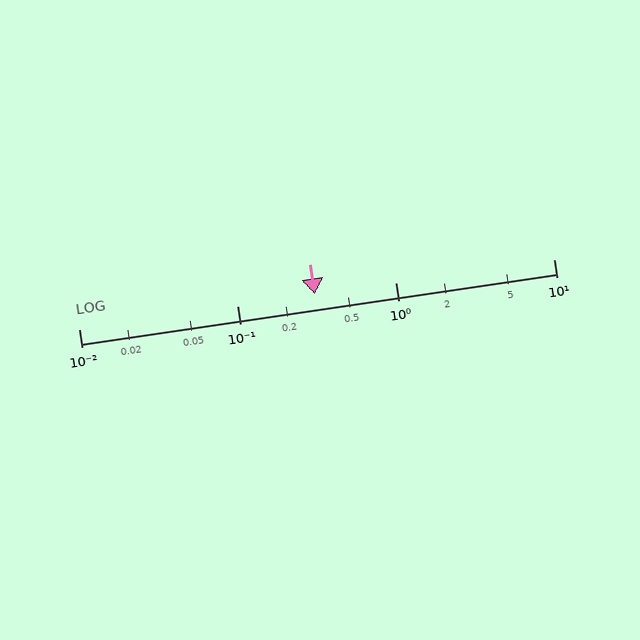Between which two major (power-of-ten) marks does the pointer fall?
The pointer is between 0.1 and 1.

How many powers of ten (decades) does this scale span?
The scale spans 3 decades, from 0.01 to 10.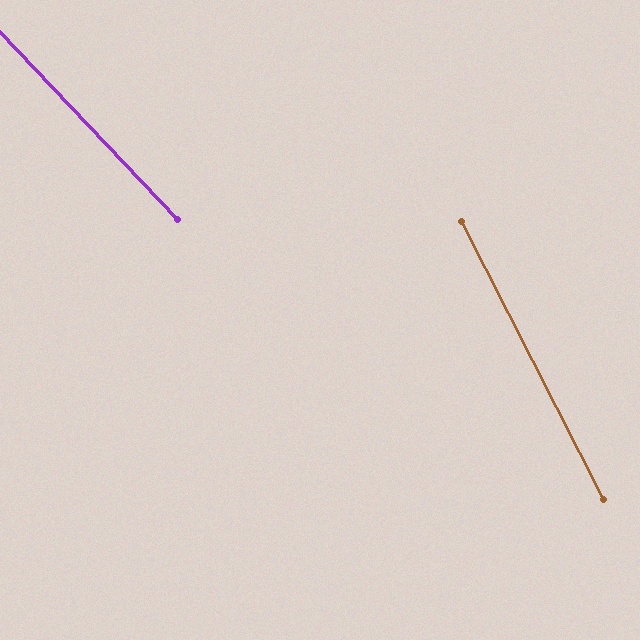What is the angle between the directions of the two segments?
Approximately 17 degrees.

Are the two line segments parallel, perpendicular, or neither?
Neither parallel nor perpendicular — they differ by about 17°.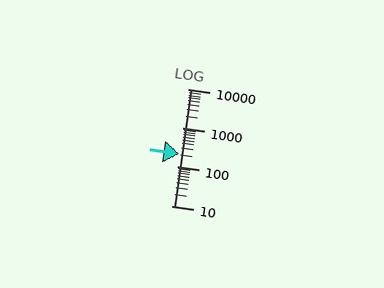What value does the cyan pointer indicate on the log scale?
The pointer indicates approximately 210.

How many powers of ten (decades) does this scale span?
The scale spans 3 decades, from 10 to 10000.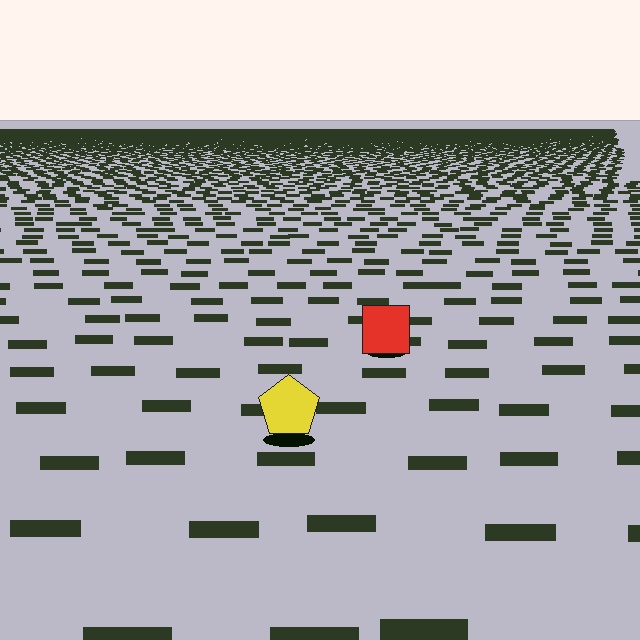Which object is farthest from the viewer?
The red square is farthest from the viewer. It appears smaller and the ground texture around it is denser.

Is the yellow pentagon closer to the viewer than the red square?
Yes. The yellow pentagon is closer — you can tell from the texture gradient: the ground texture is coarser near it.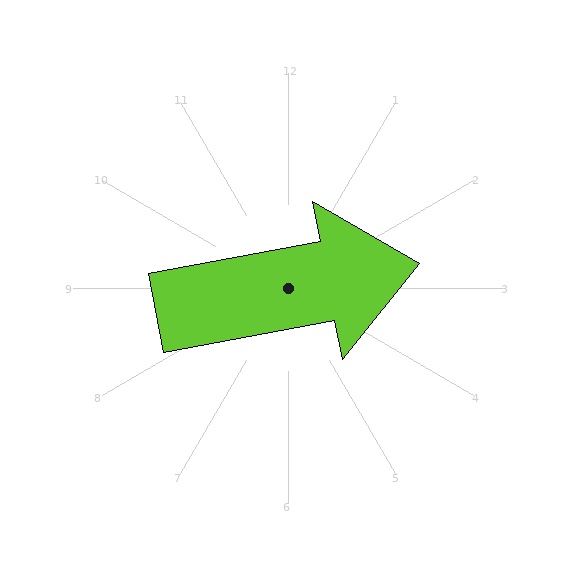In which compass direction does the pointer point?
East.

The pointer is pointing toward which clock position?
Roughly 3 o'clock.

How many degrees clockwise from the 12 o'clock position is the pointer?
Approximately 79 degrees.